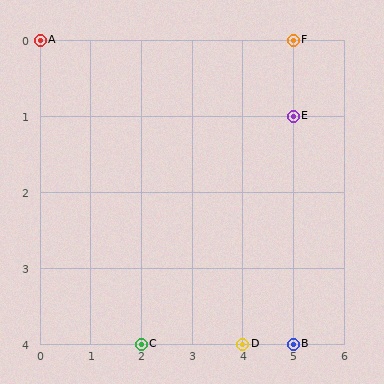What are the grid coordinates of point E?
Point E is at grid coordinates (5, 1).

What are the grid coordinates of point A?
Point A is at grid coordinates (0, 0).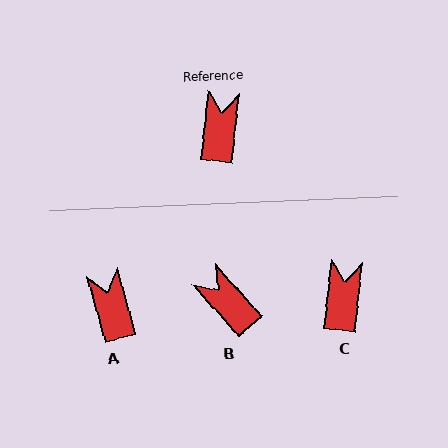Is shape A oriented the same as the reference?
No, it is off by about 22 degrees.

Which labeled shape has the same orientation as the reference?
C.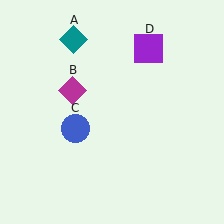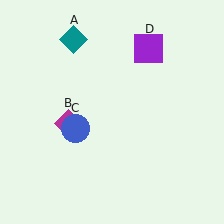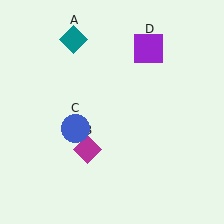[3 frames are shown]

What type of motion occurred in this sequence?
The magenta diamond (object B) rotated counterclockwise around the center of the scene.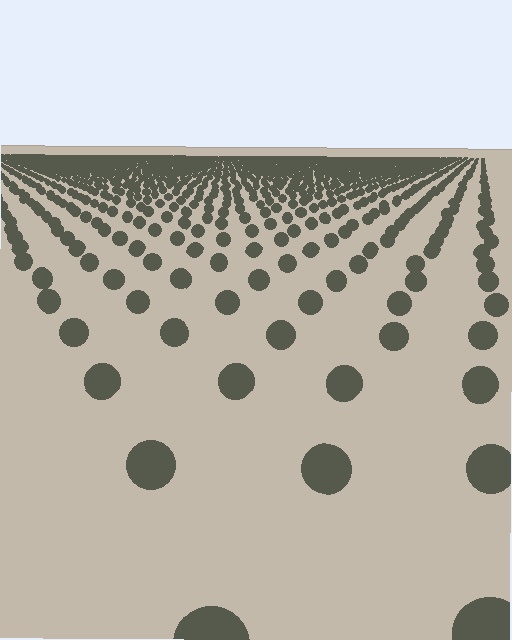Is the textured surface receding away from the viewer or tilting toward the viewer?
The surface is receding away from the viewer. Texture elements get smaller and denser toward the top.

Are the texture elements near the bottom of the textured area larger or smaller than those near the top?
Larger. Near the bottom, elements are closer to the viewer and appear at a bigger on-screen size.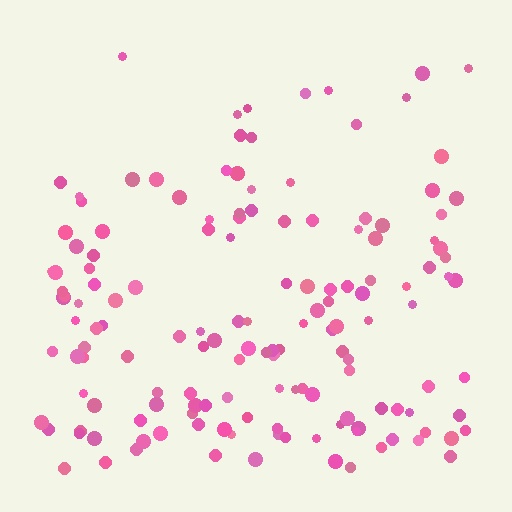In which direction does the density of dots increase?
From top to bottom, with the bottom side densest.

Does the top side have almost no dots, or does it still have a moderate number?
Still a moderate number, just noticeably fewer than the bottom.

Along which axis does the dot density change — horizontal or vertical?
Vertical.